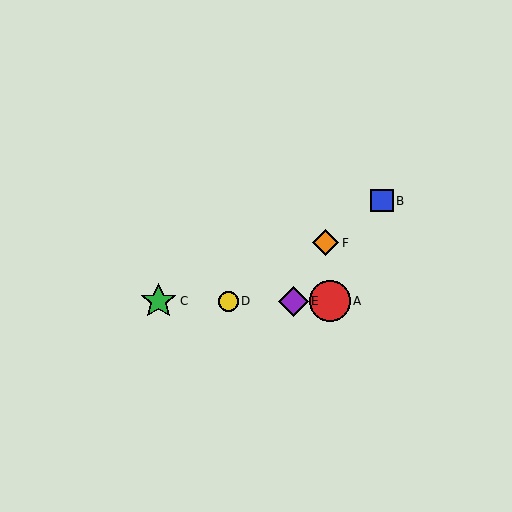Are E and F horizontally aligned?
No, E is at y≈301 and F is at y≈243.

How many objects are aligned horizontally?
4 objects (A, C, D, E) are aligned horizontally.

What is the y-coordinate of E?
Object E is at y≈301.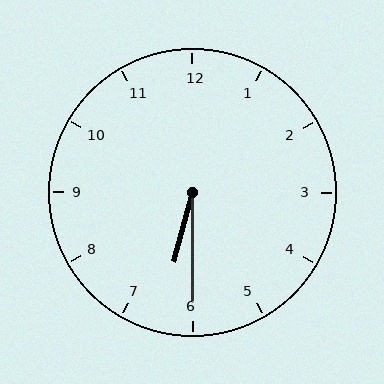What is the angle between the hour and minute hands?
Approximately 15 degrees.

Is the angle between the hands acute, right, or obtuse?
It is acute.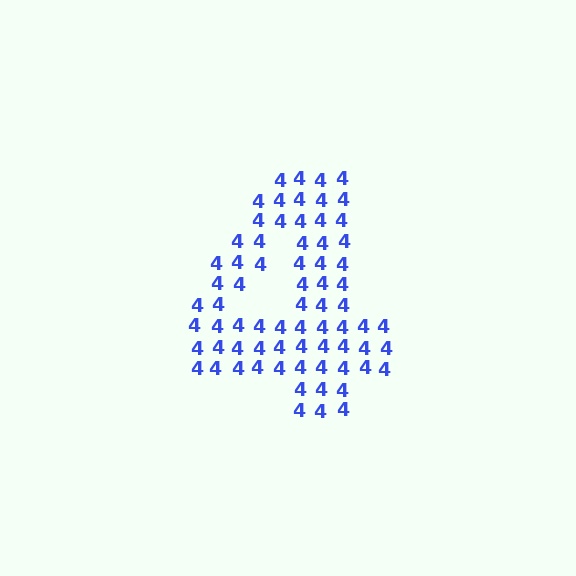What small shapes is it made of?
It is made of small digit 4's.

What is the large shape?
The large shape is the digit 4.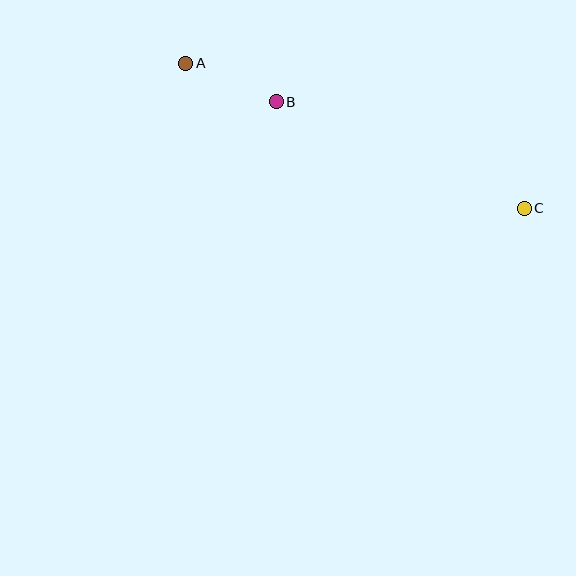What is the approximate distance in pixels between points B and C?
The distance between B and C is approximately 270 pixels.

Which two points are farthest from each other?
Points A and C are farthest from each other.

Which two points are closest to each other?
Points A and B are closest to each other.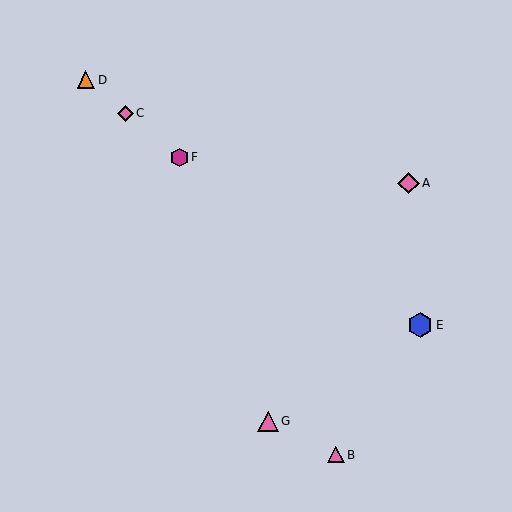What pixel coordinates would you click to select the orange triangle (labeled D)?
Click at (86, 80) to select the orange triangle D.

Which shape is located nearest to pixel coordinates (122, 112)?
The pink diamond (labeled C) at (125, 113) is nearest to that location.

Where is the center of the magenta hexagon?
The center of the magenta hexagon is at (179, 157).